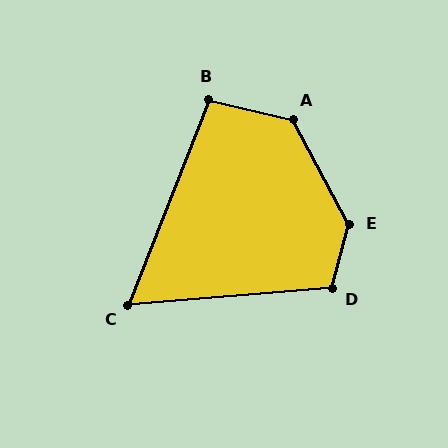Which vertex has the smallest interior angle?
C, at approximately 64 degrees.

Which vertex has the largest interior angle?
E, at approximately 136 degrees.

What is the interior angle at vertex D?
Approximately 110 degrees (obtuse).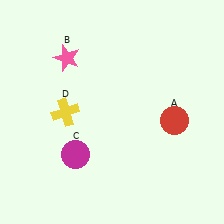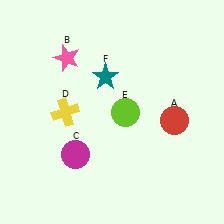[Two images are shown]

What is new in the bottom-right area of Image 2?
A lime circle (E) was added in the bottom-right area of Image 2.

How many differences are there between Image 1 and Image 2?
There are 2 differences between the two images.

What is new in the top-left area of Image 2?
A teal star (F) was added in the top-left area of Image 2.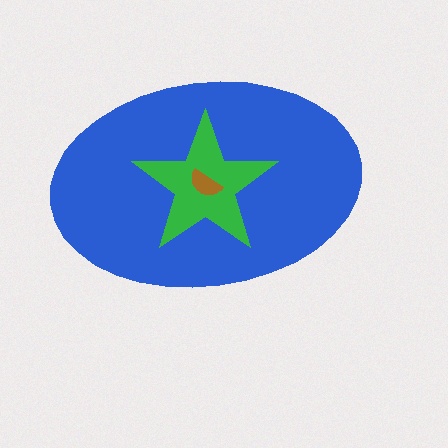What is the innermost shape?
The brown semicircle.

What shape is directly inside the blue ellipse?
The green star.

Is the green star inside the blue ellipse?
Yes.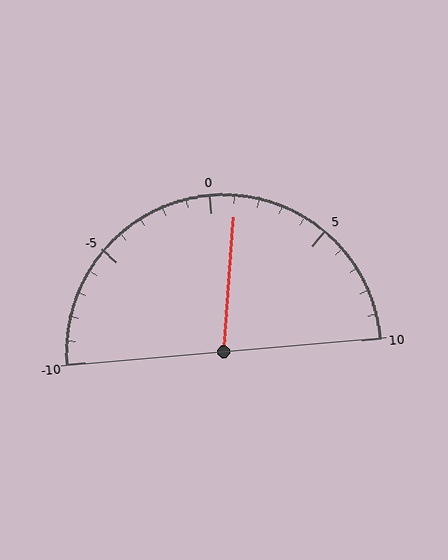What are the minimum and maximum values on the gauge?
The gauge ranges from -10 to 10.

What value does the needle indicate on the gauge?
The needle indicates approximately 1.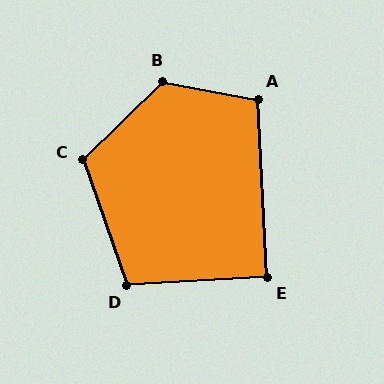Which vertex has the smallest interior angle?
E, at approximately 90 degrees.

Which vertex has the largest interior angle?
B, at approximately 125 degrees.